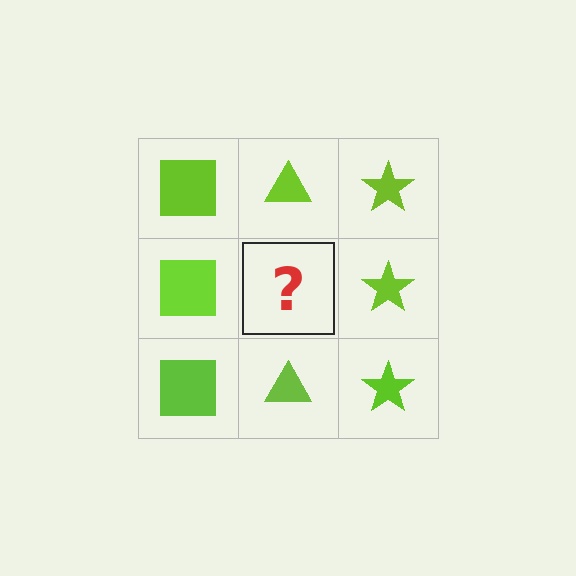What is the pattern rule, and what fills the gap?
The rule is that each column has a consistent shape. The gap should be filled with a lime triangle.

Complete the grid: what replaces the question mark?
The question mark should be replaced with a lime triangle.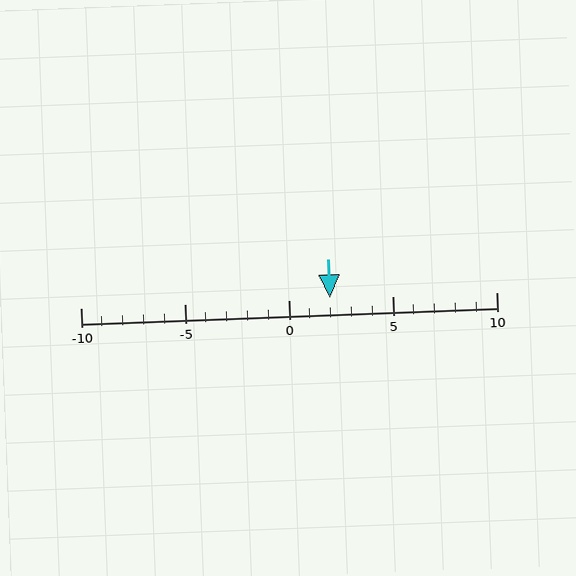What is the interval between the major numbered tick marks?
The major tick marks are spaced 5 units apart.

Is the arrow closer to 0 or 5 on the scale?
The arrow is closer to 0.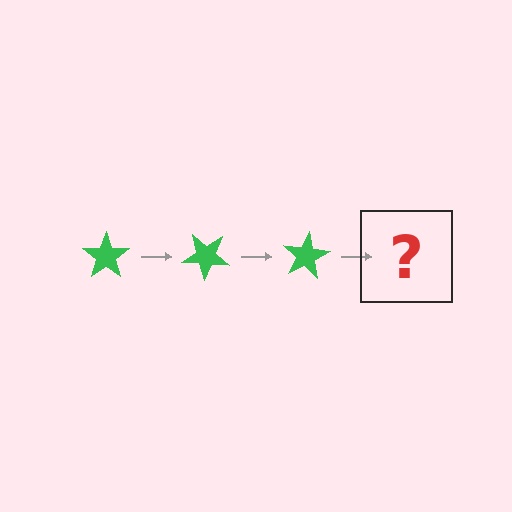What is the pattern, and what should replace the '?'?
The pattern is that the star rotates 40 degrees each step. The '?' should be a green star rotated 120 degrees.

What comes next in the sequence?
The next element should be a green star rotated 120 degrees.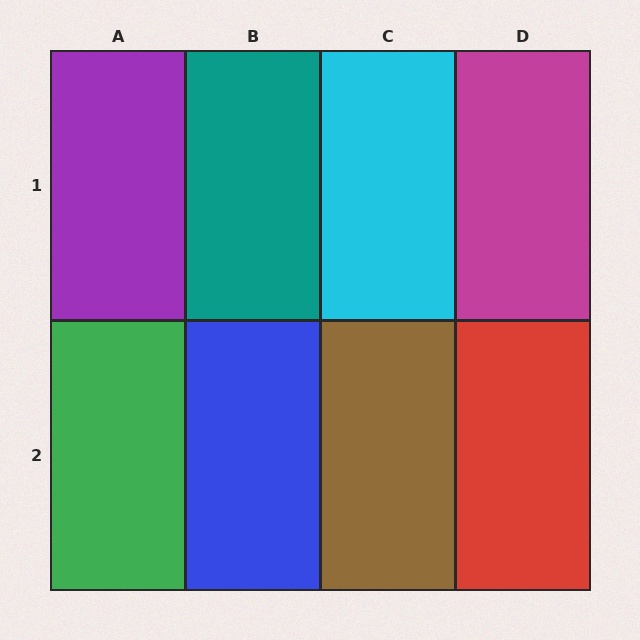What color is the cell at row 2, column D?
Red.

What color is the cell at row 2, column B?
Blue.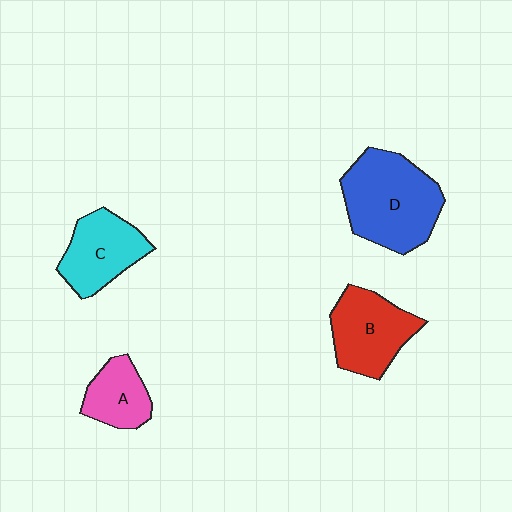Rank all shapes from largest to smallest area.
From largest to smallest: D (blue), B (red), C (cyan), A (pink).